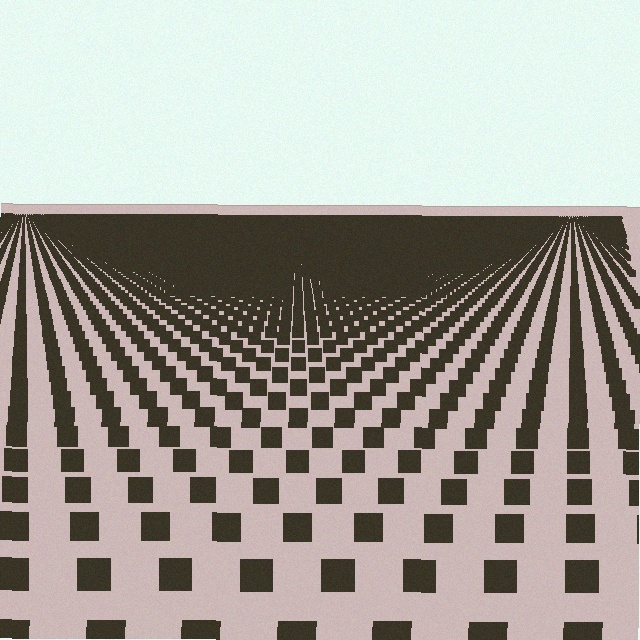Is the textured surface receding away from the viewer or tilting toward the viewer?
The surface is receding away from the viewer. Texture elements get smaller and denser toward the top.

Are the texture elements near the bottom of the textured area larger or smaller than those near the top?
Larger. Near the bottom, elements are closer to the viewer and appear at a bigger on-screen size.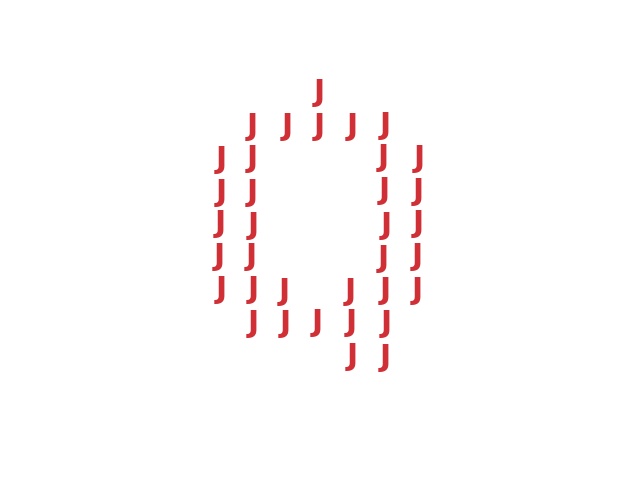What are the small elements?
The small elements are letter J's.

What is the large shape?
The large shape is the letter Q.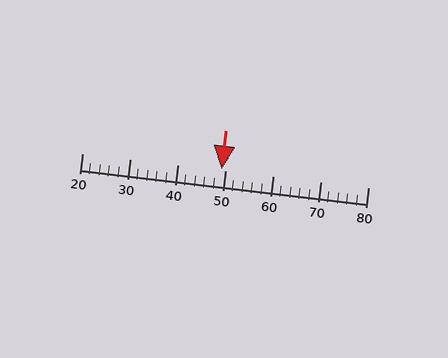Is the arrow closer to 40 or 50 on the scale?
The arrow is closer to 50.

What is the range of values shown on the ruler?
The ruler shows values from 20 to 80.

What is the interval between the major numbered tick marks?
The major tick marks are spaced 10 units apart.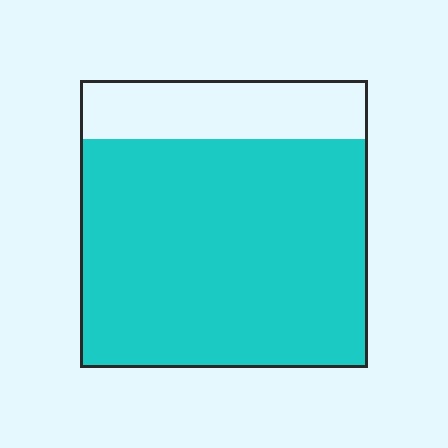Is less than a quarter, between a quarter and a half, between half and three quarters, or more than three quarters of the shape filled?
More than three quarters.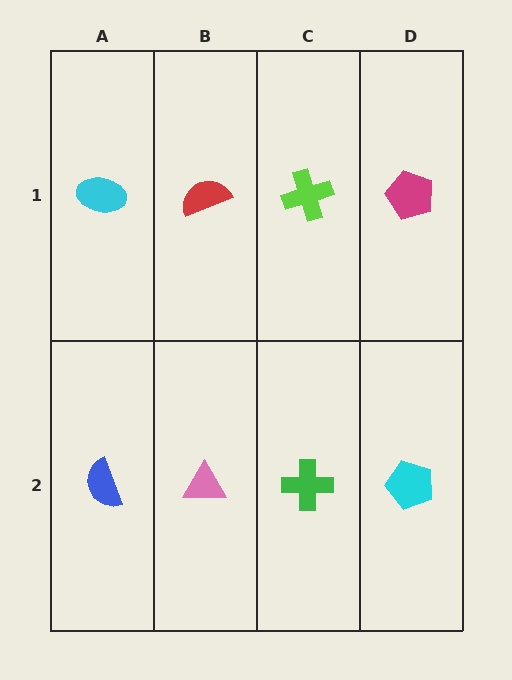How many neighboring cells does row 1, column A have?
2.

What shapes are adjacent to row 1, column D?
A cyan pentagon (row 2, column D), a lime cross (row 1, column C).